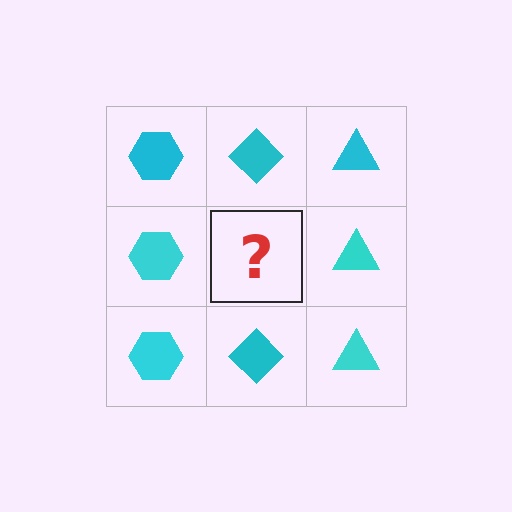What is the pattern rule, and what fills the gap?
The rule is that each column has a consistent shape. The gap should be filled with a cyan diamond.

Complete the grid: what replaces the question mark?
The question mark should be replaced with a cyan diamond.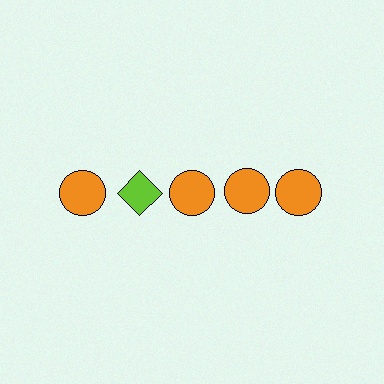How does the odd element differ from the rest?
It differs in both color (lime instead of orange) and shape (diamond instead of circle).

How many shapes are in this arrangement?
There are 5 shapes arranged in a grid pattern.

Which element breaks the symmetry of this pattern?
The lime diamond in the top row, second from left column breaks the symmetry. All other shapes are orange circles.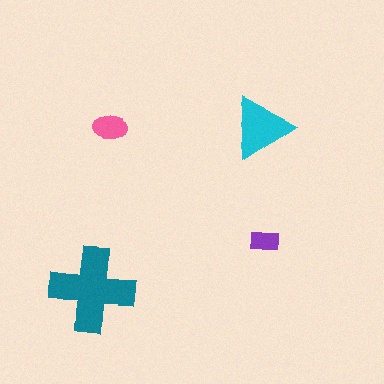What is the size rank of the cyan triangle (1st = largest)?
2nd.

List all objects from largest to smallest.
The teal cross, the cyan triangle, the pink ellipse, the purple rectangle.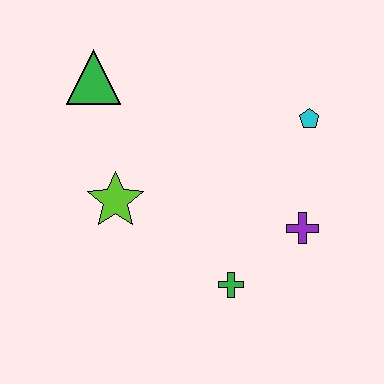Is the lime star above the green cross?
Yes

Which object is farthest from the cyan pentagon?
The green triangle is farthest from the cyan pentagon.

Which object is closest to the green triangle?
The lime star is closest to the green triangle.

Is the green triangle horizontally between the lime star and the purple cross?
No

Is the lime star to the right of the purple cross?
No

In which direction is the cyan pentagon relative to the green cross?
The cyan pentagon is above the green cross.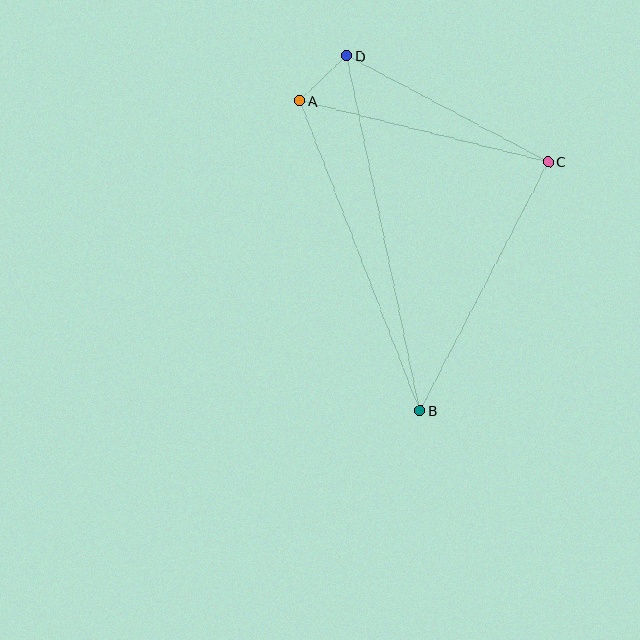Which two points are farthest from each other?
Points B and D are farthest from each other.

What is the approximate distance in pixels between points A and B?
The distance between A and B is approximately 332 pixels.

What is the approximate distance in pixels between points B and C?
The distance between B and C is approximately 280 pixels.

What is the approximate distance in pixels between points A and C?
The distance between A and C is approximately 256 pixels.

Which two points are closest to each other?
Points A and D are closest to each other.